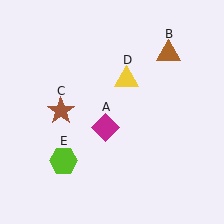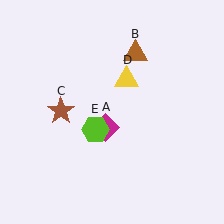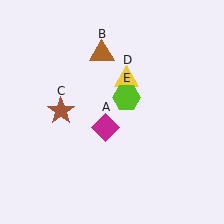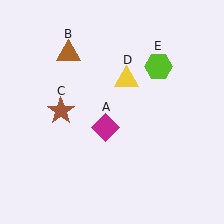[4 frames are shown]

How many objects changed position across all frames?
2 objects changed position: brown triangle (object B), lime hexagon (object E).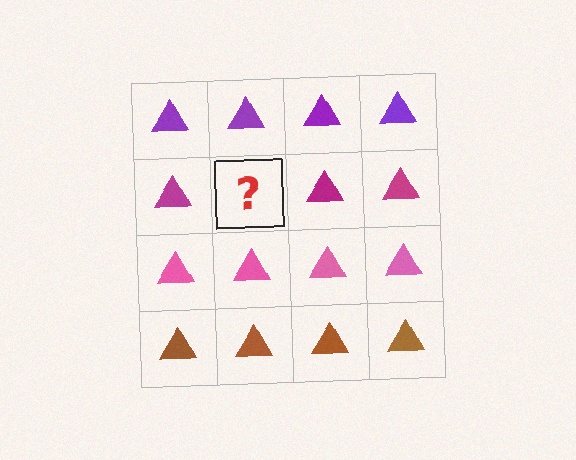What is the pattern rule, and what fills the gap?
The rule is that each row has a consistent color. The gap should be filled with a magenta triangle.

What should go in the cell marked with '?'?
The missing cell should contain a magenta triangle.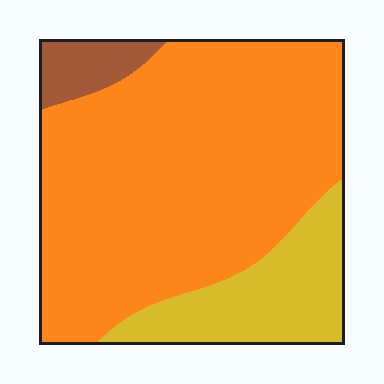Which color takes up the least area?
Brown, at roughly 5%.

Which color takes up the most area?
Orange, at roughly 75%.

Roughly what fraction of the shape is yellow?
Yellow covers roughly 20% of the shape.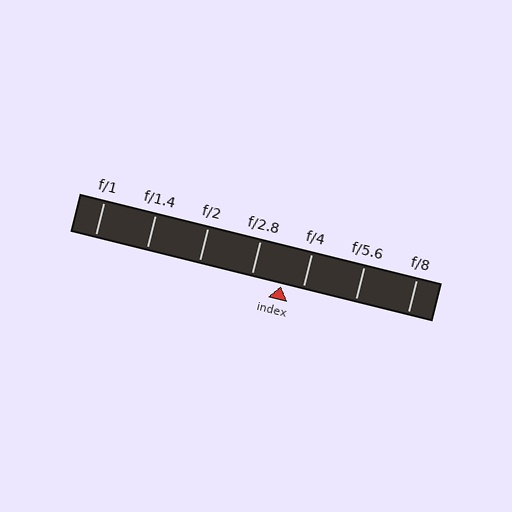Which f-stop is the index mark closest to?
The index mark is closest to f/4.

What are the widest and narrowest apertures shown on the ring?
The widest aperture shown is f/1 and the narrowest is f/8.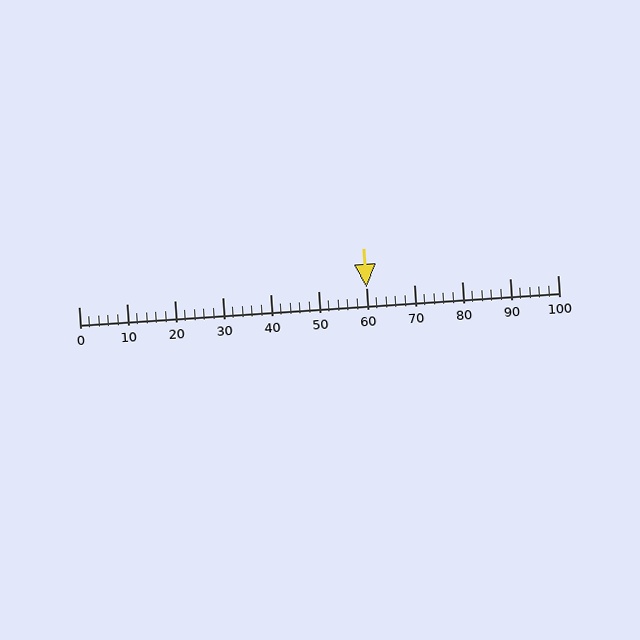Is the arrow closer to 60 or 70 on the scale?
The arrow is closer to 60.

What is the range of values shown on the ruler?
The ruler shows values from 0 to 100.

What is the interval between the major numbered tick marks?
The major tick marks are spaced 10 units apart.